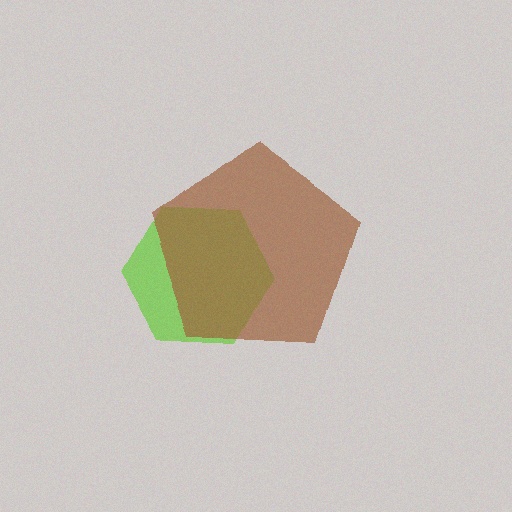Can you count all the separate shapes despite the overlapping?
Yes, there are 2 separate shapes.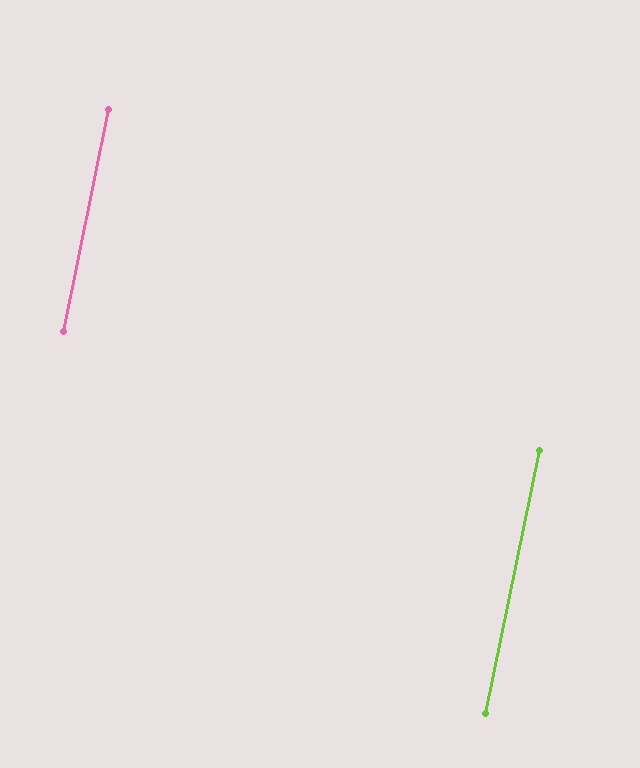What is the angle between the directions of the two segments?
Approximately 0 degrees.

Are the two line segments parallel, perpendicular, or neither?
Parallel — their directions differ by only 0.2°.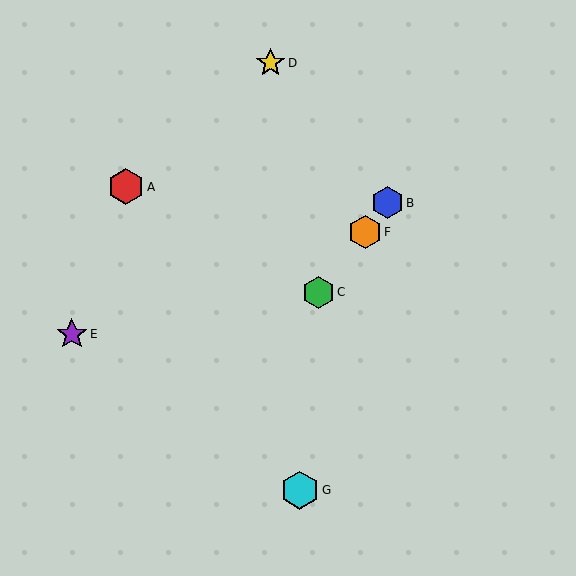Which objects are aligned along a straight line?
Objects B, C, F are aligned along a straight line.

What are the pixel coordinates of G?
Object G is at (300, 490).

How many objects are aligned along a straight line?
3 objects (B, C, F) are aligned along a straight line.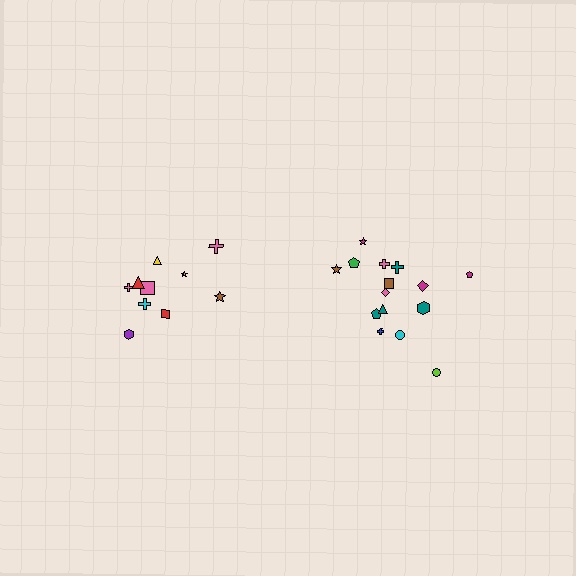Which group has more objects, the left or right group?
The right group.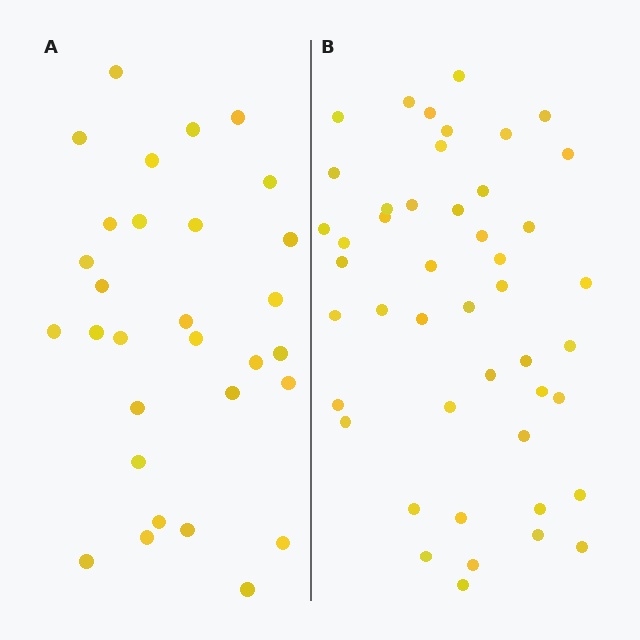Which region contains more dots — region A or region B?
Region B (the right region) has more dots.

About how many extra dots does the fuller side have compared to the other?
Region B has approximately 15 more dots than region A.